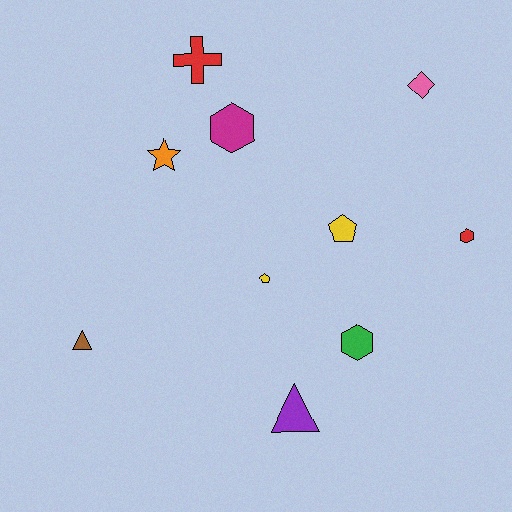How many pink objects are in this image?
There is 1 pink object.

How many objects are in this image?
There are 10 objects.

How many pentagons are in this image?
There are 2 pentagons.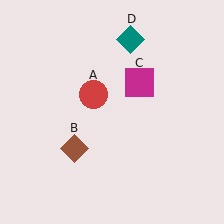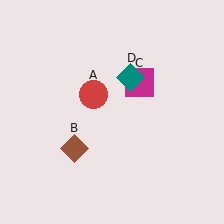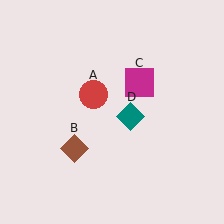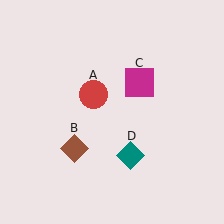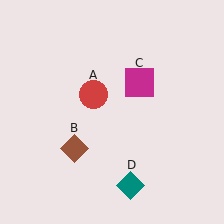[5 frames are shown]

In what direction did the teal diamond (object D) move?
The teal diamond (object D) moved down.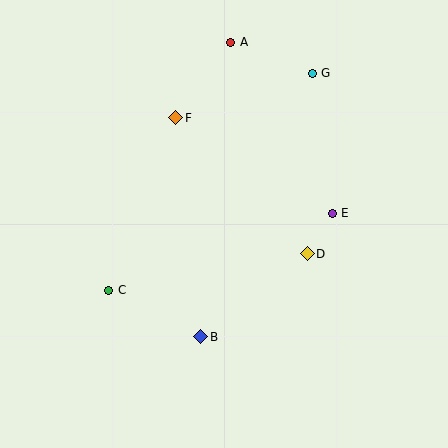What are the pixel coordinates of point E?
Point E is at (332, 213).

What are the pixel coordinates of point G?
Point G is at (312, 73).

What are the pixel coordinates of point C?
Point C is at (109, 290).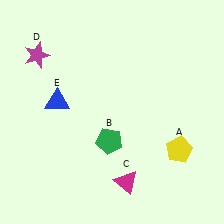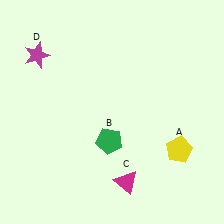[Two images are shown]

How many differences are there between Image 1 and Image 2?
There is 1 difference between the two images.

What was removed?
The blue triangle (E) was removed in Image 2.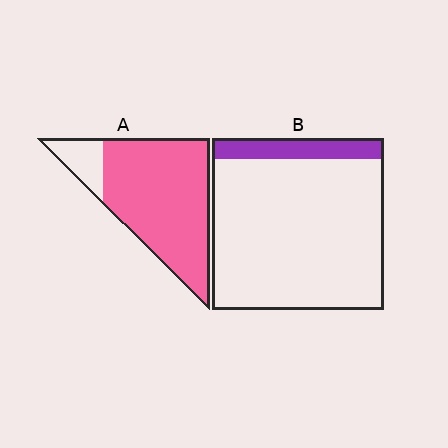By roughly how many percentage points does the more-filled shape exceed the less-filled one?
By roughly 75 percentage points (A over B).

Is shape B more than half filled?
No.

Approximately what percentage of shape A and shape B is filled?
A is approximately 85% and B is approximately 10%.